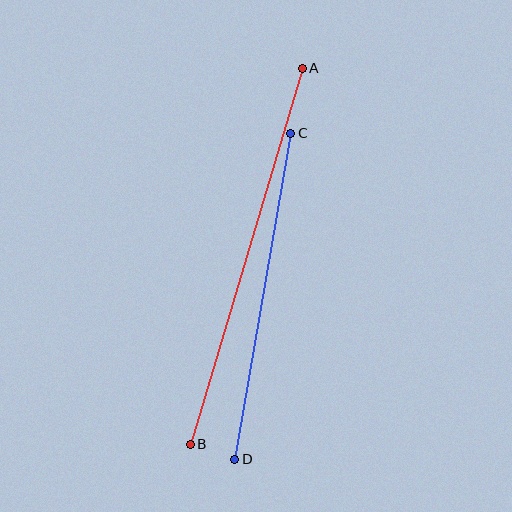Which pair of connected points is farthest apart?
Points A and B are farthest apart.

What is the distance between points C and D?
The distance is approximately 331 pixels.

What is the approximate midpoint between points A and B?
The midpoint is at approximately (246, 256) pixels.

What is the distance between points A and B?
The distance is approximately 392 pixels.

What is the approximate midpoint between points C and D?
The midpoint is at approximately (263, 296) pixels.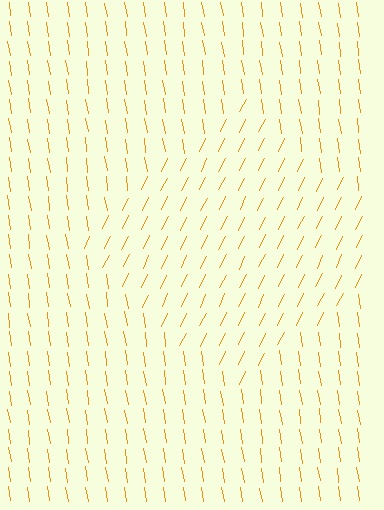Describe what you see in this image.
The image is filled with small orange line segments. A diamond region in the image has lines oriented differently from the surrounding lines, creating a visible texture boundary.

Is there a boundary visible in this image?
Yes, there is a texture boundary formed by a change in line orientation.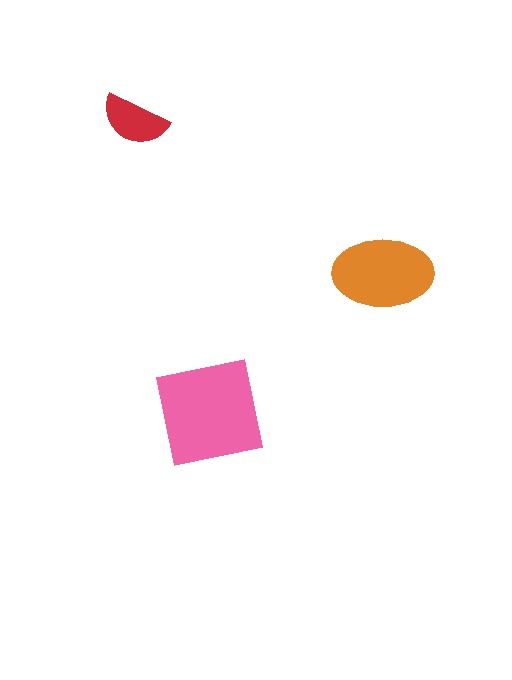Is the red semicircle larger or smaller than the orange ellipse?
Smaller.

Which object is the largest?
The pink square.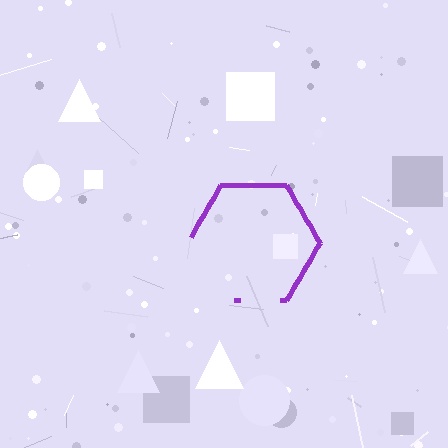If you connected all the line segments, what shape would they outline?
They would outline a hexagon.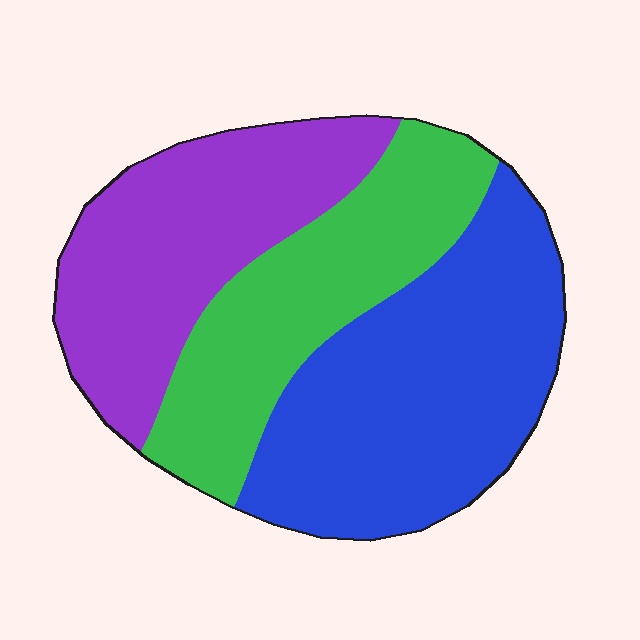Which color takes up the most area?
Blue, at roughly 40%.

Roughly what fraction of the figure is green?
Green covers around 30% of the figure.